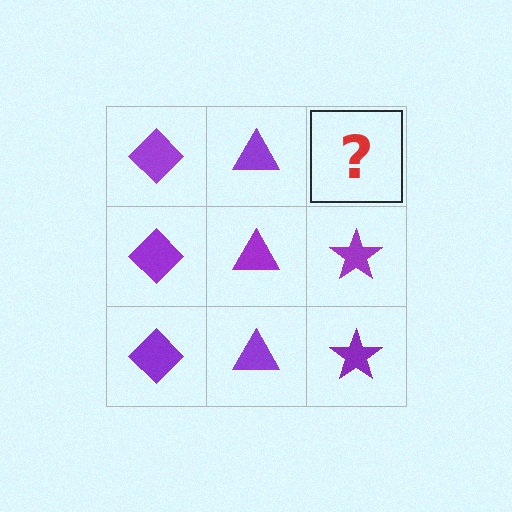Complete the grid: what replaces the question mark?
The question mark should be replaced with a purple star.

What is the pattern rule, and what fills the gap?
The rule is that each column has a consistent shape. The gap should be filled with a purple star.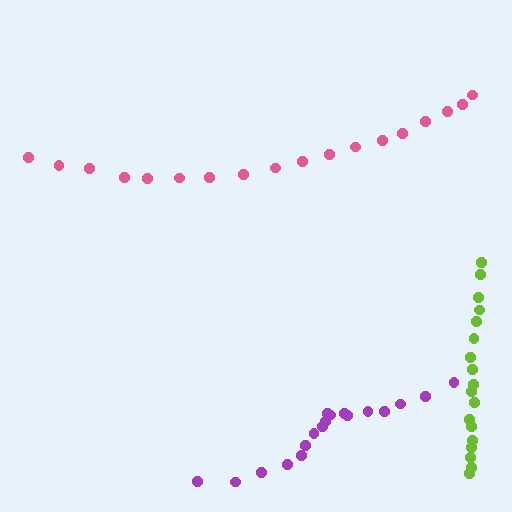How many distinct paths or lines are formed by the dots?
There are 3 distinct paths.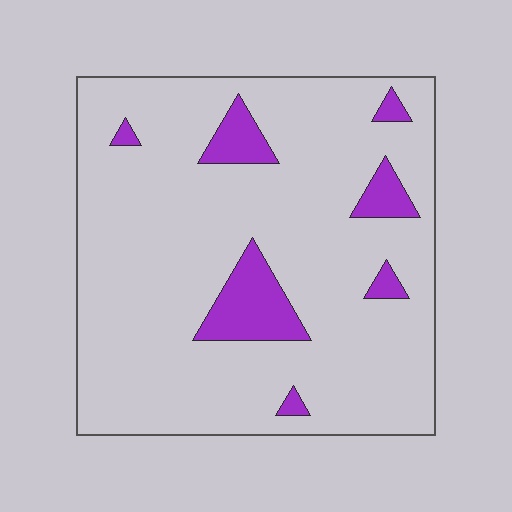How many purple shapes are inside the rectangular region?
7.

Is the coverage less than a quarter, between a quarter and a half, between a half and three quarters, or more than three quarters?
Less than a quarter.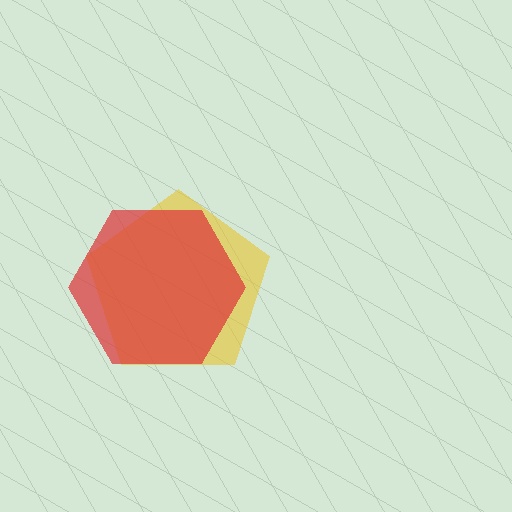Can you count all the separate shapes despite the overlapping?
Yes, there are 2 separate shapes.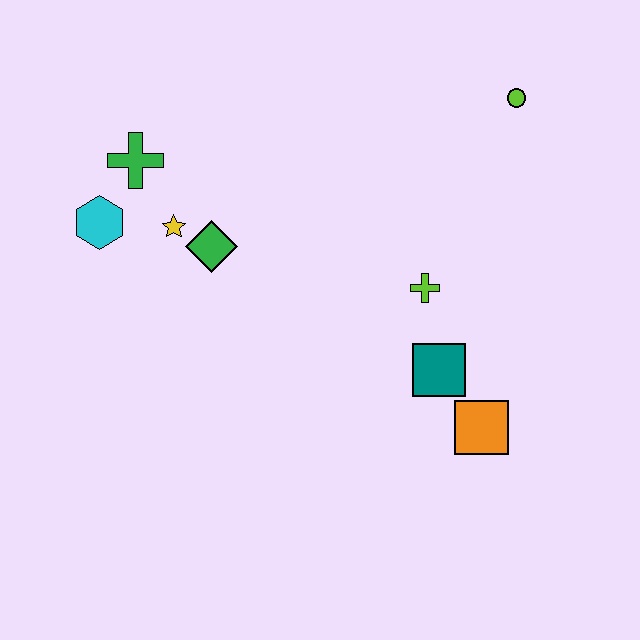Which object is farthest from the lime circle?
The cyan hexagon is farthest from the lime circle.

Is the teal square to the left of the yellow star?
No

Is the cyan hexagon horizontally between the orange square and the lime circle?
No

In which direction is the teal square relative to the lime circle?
The teal square is below the lime circle.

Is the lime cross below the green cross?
Yes